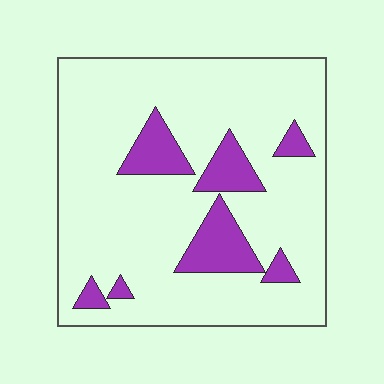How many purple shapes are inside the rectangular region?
7.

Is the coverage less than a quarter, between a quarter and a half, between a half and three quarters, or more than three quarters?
Less than a quarter.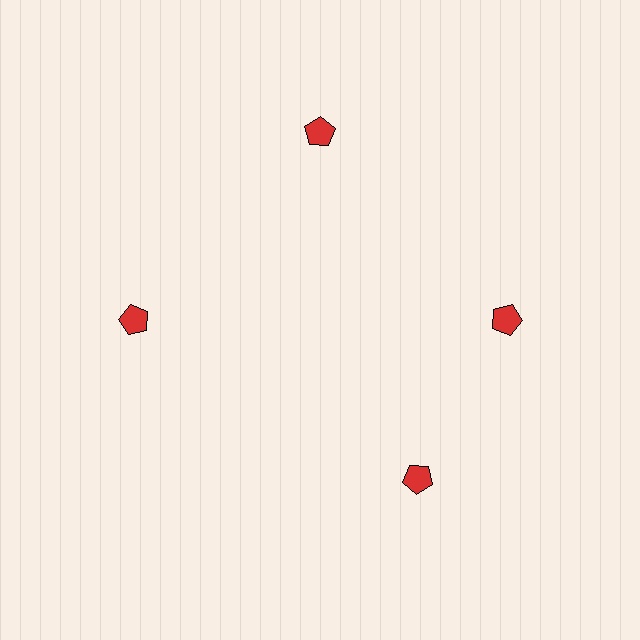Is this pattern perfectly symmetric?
No. The 4 red pentagons are arranged in a ring, but one element near the 6 o'clock position is rotated out of alignment along the ring, breaking the 4-fold rotational symmetry.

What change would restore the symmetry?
The symmetry would be restored by rotating it back into even spacing with its neighbors so that all 4 pentagons sit at equal angles and equal distance from the center.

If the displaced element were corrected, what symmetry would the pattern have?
It would have 4-fold rotational symmetry — the pattern would map onto itself every 90 degrees.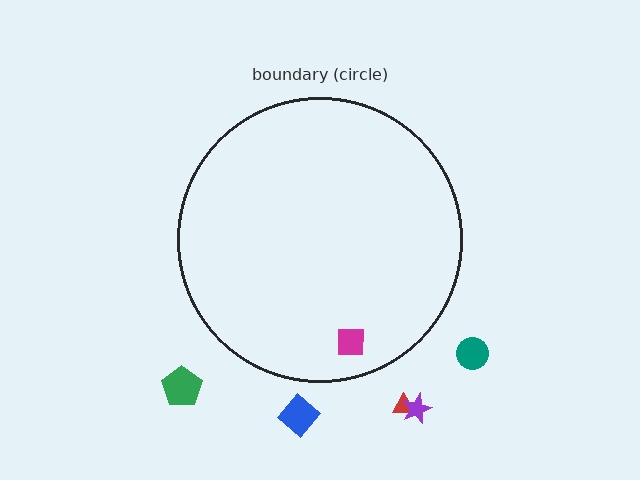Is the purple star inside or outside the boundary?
Outside.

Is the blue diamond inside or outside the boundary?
Outside.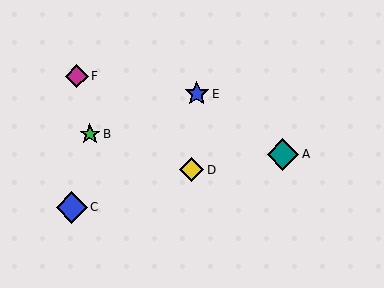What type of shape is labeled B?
Shape B is a green star.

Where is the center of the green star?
The center of the green star is at (90, 134).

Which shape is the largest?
The teal diamond (labeled A) is the largest.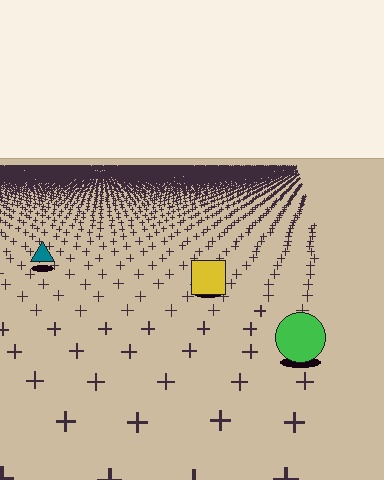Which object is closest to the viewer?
The green circle is closest. The texture marks near it are larger and more spread out.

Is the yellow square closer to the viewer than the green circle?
No. The green circle is closer — you can tell from the texture gradient: the ground texture is coarser near it.